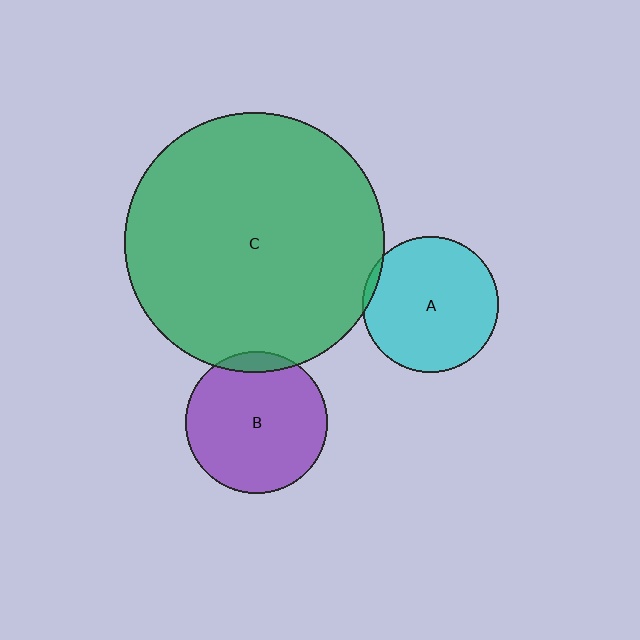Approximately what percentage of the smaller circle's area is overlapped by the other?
Approximately 10%.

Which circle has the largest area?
Circle C (green).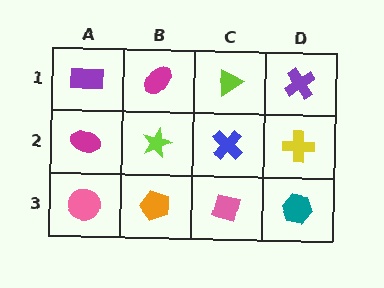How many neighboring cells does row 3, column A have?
2.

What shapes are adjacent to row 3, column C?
A blue cross (row 2, column C), an orange pentagon (row 3, column B), a teal hexagon (row 3, column D).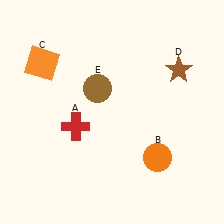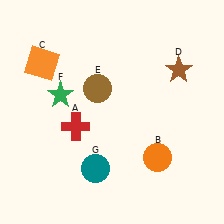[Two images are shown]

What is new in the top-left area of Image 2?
A green star (F) was added in the top-left area of Image 2.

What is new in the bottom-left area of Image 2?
A teal circle (G) was added in the bottom-left area of Image 2.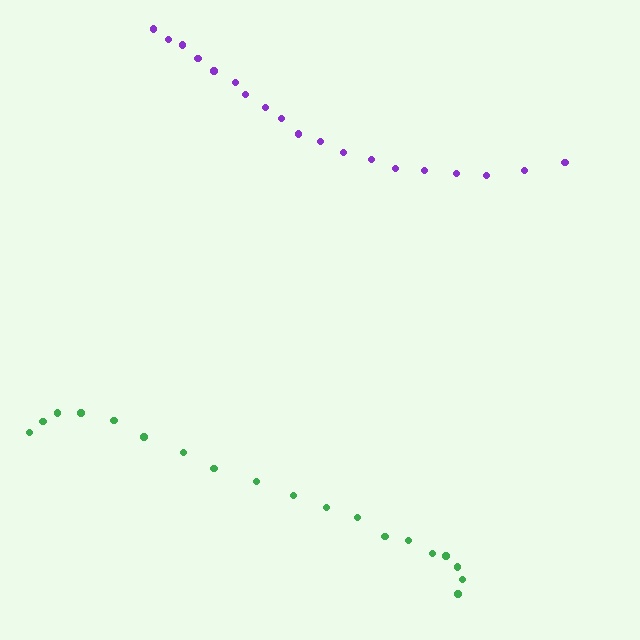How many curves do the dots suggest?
There are 2 distinct paths.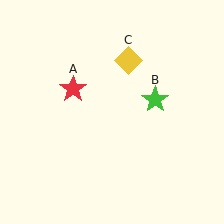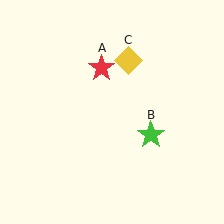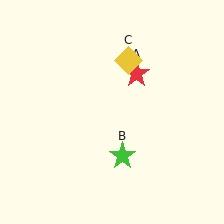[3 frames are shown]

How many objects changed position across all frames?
2 objects changed position: red star (object A), green star (object B).